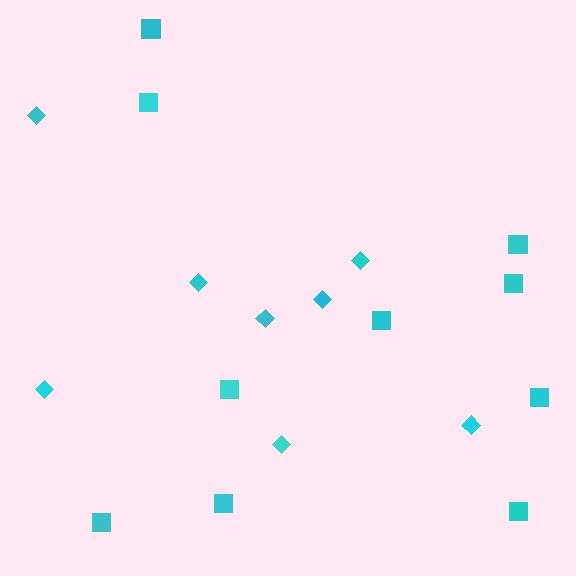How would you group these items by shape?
There are 2 groups: one group of diamonds (8) and one group of squares (10).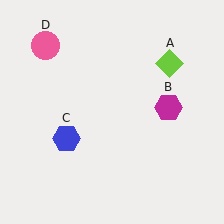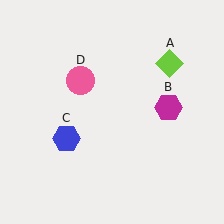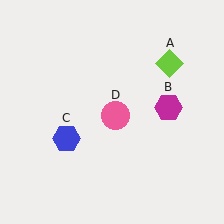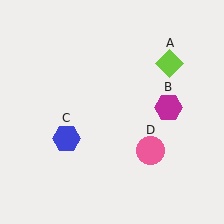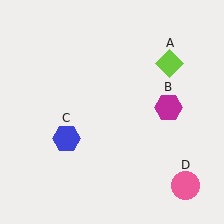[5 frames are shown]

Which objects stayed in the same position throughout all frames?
Lime diamond (object A) and magenta hexagon (object B) and blue hexagon (object C) remained stationary.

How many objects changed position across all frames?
1 object changed position: pink circle (object D).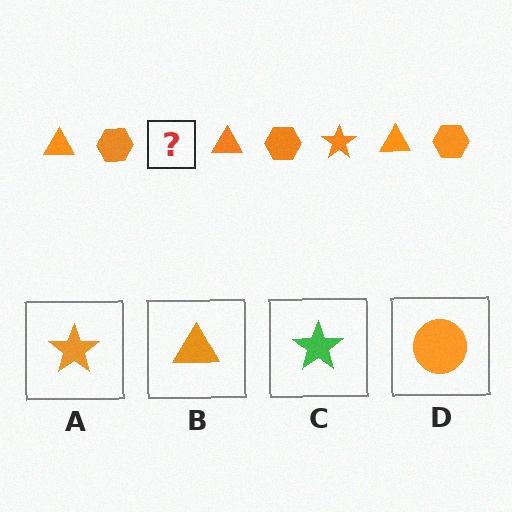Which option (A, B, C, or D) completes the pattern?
A.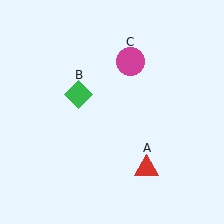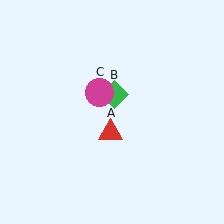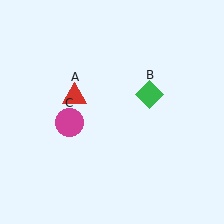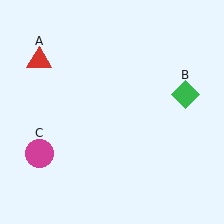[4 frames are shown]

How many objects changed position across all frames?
3 objects changed position: red triangle (object A), green diamond (object B), magenta circle (object C).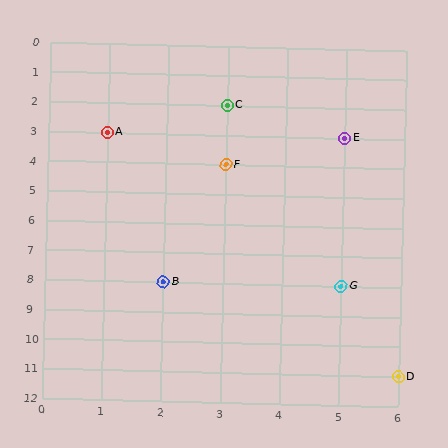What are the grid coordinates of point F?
Point F is at grid coordinates (3, 4).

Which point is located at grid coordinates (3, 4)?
Point F is at (3, 4).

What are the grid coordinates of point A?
Point A is at grid coordinates (1, 3).